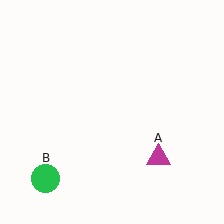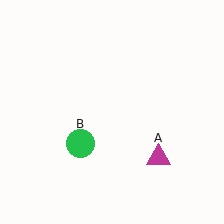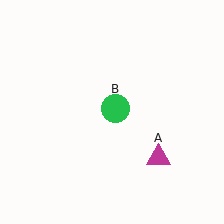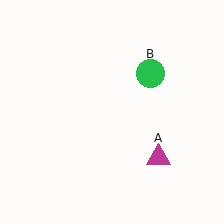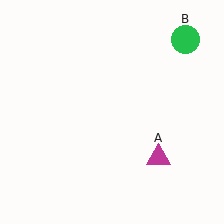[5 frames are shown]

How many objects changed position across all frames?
1 object changed position: green circle (object B).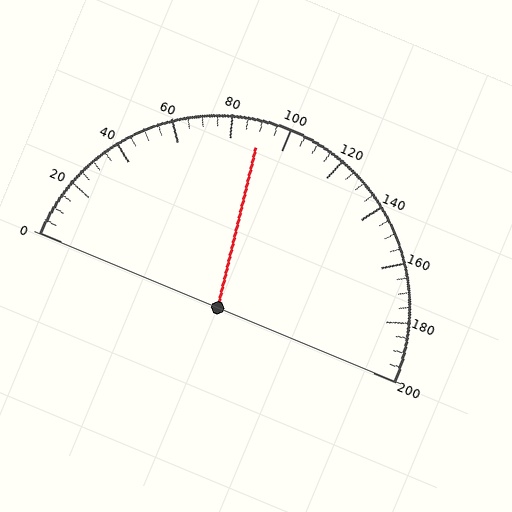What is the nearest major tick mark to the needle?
The nearest major tick mark is 80.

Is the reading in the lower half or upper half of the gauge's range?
The reading is in the lower half of the range (0 to 200).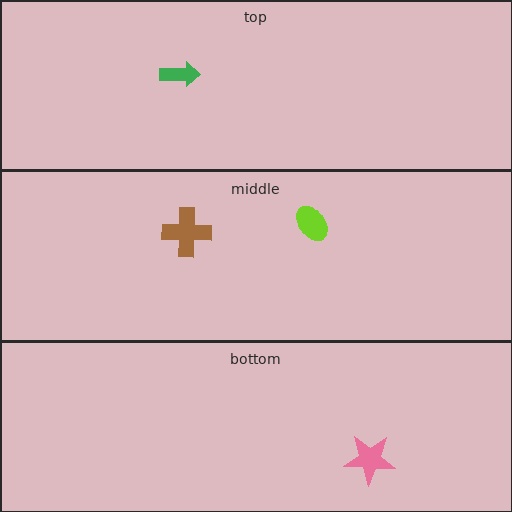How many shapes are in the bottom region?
1.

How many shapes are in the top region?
1.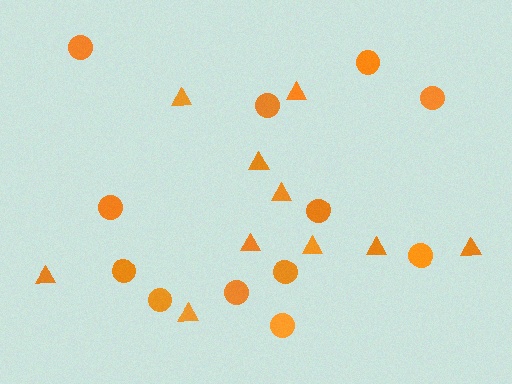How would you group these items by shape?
There are 2 groups: one group of triangles (10) and one group of circles (12).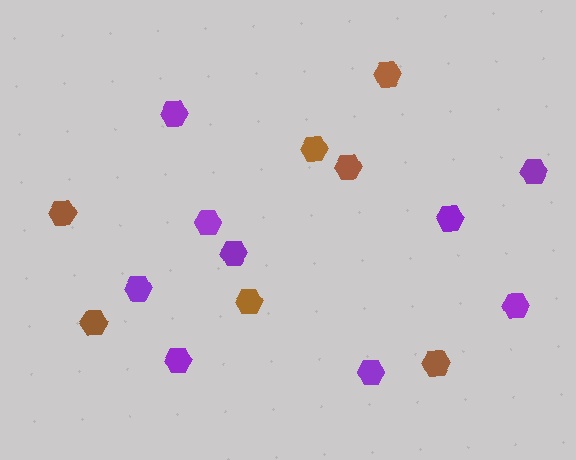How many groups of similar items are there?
There are 2 groups: one group of brown hexagons (7) and one group of purple hexagons (9).